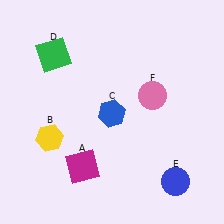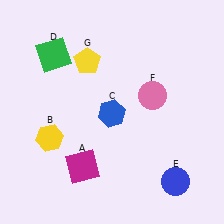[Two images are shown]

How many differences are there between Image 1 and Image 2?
There is 1 difference between the two images.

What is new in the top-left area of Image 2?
A yellow pentagon (G) was added in the top-left area of Image 2.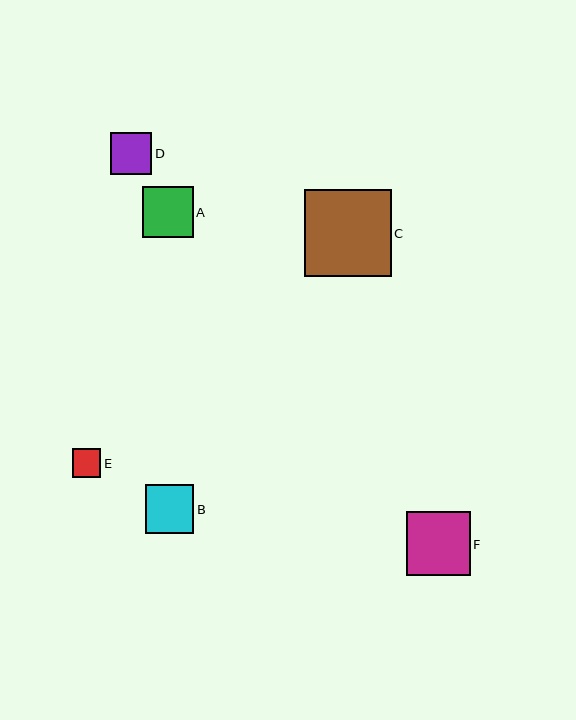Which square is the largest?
Square C is the largest with a size of approximately 87 pixels.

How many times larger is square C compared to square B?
Square C is approximately 1.8 times the size of square B.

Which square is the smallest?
Square E is the smallest with a size of approximately 28 pixels.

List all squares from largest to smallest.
From largest to smallest: C, F, A, B, D, E.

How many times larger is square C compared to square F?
Square C is approximately 1.4 times the size of square F.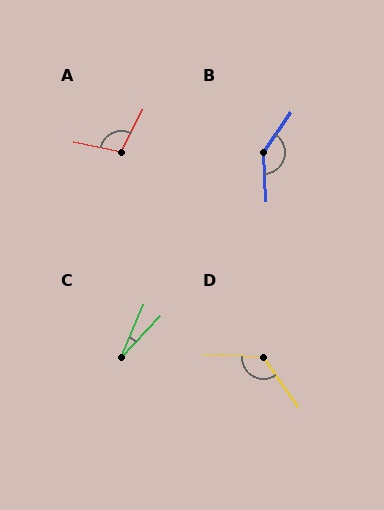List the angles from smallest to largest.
C (20°), A (105°), D (128°), B (142°).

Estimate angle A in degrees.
Approximately 105 degrees.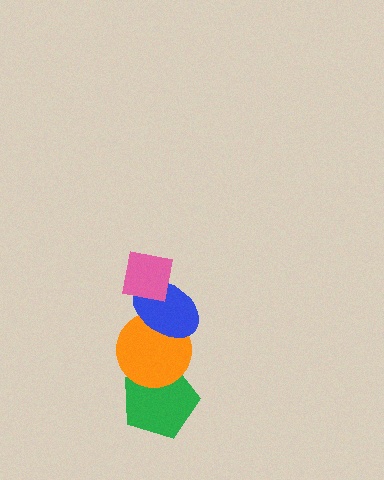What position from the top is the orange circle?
The orange circle is 3rd from the top.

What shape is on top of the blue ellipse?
The pink square is on top of the blue ellipse.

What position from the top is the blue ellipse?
The blue ellipse is 2nd from the top.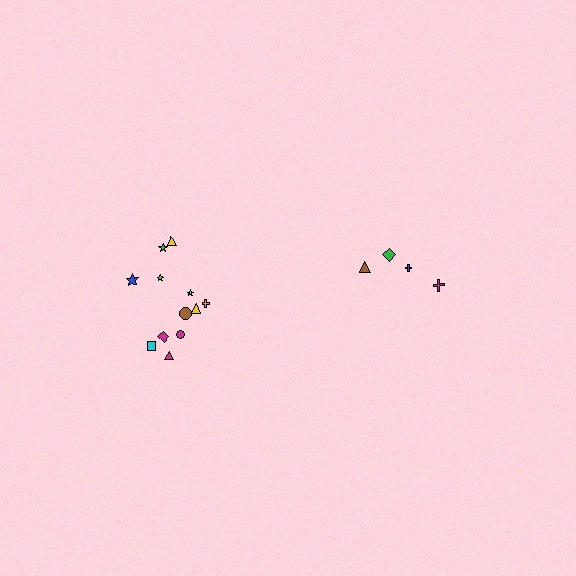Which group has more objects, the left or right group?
The left group.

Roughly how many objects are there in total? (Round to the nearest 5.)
Roughly 15 objects in total.